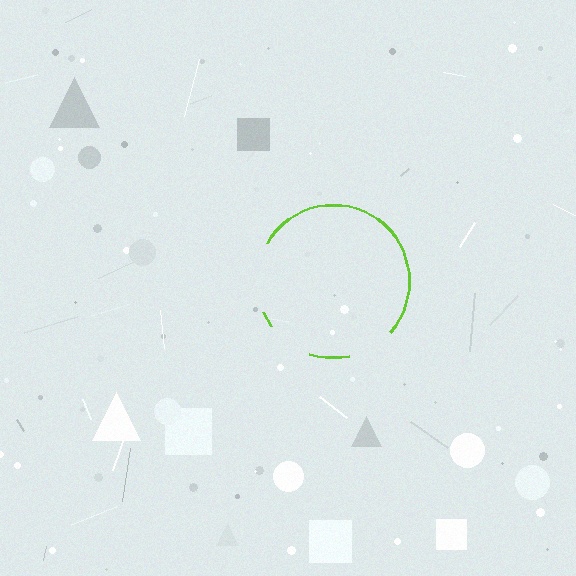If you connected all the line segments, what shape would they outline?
They would outline a circle.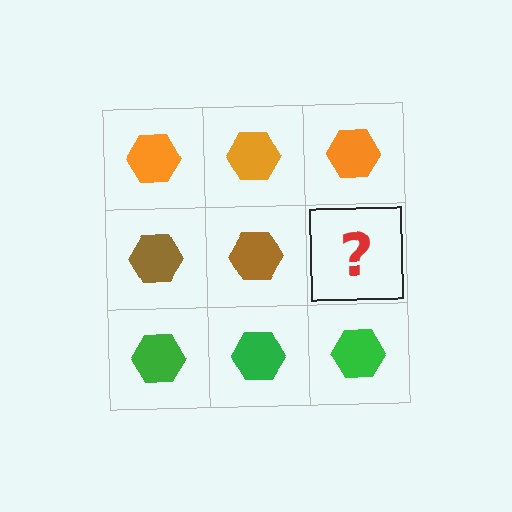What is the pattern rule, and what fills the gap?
The rule is that each row has a consistent color. The gap should be filled with a brown hexagon.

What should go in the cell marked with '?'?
The missing cell should contain a brown hexagon.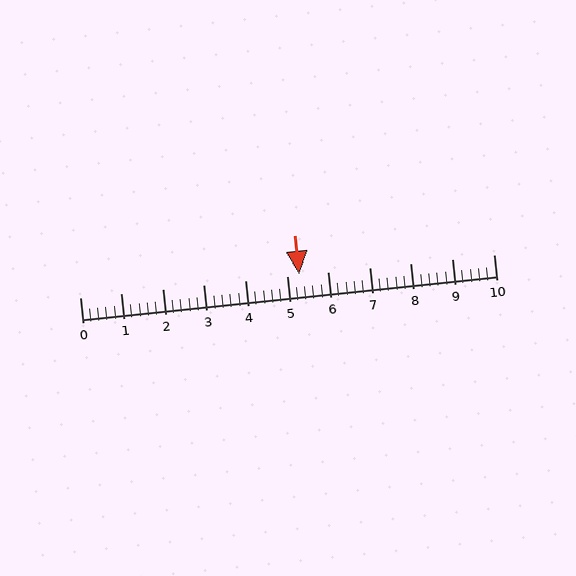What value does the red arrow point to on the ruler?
The red arrow points to approximately 5.3.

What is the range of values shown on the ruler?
The ruler shows values from 0 to 10.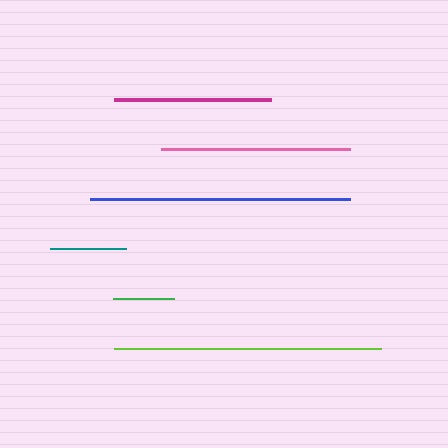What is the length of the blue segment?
The blue segment is approximately 260 pixels long.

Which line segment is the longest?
The lime line is the longest at approximately 267 pixels.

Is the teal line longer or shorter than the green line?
The teal line is longer than the green line.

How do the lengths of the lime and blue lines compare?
The lime and blue lines are approximately the same length.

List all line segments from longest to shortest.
From longest to shortest: lime, blue, pink, magenta, teal, green.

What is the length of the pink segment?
The pink segment is approximately 189 pixels long.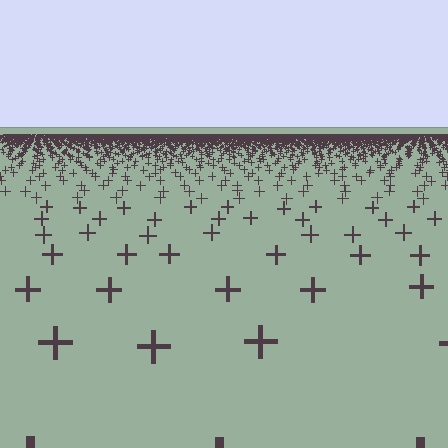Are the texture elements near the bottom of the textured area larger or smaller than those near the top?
Larger. Near the bottom, elements are closer to the viewer and appear at a bigger on-screen size.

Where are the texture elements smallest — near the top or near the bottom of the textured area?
Near the top.